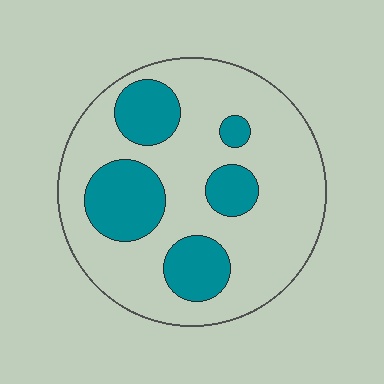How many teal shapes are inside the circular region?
5.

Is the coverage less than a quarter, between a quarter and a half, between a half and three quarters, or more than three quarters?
Between a quarter and a half.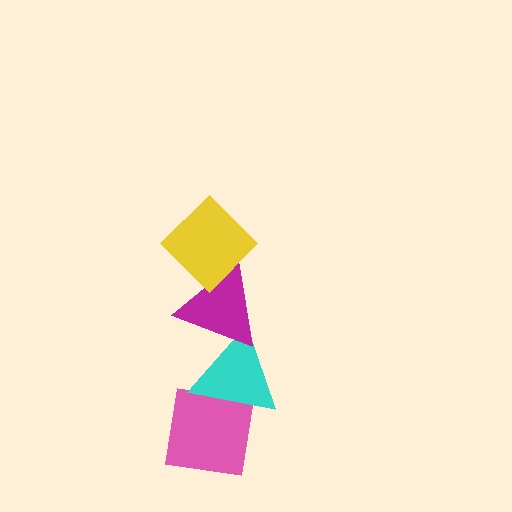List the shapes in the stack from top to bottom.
From top to bottom: the yellow diamond, the magenta triangle, the cyan triangle, the pink square.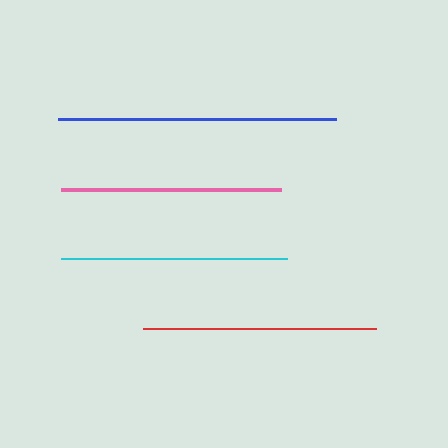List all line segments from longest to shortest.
From longest to shortest: blue, red, cyan, pink.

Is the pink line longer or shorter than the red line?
The red line is longer than the pink line.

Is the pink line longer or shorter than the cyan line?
The cyan line is longer than the pink line.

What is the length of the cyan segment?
The cyan segment is approximately 226 pixels long.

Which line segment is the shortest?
The pink line is the shortest at approximately 219 pixels.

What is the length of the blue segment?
The blue segment is approximately 277 pixels long.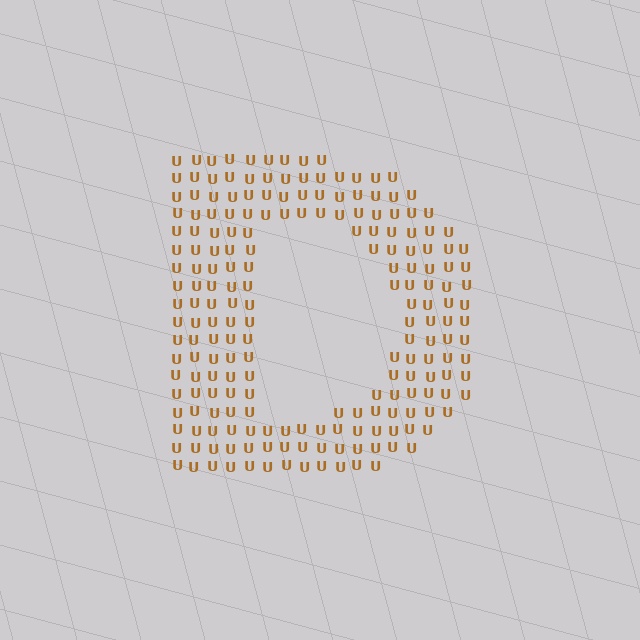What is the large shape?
The large shape is the letter D.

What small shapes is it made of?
It is made of small letter U's.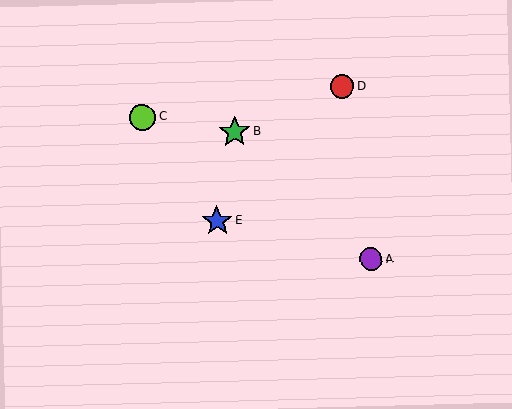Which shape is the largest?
The green star (labeled B) is the largest.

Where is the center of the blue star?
The center of the blue star is at (217, 221).